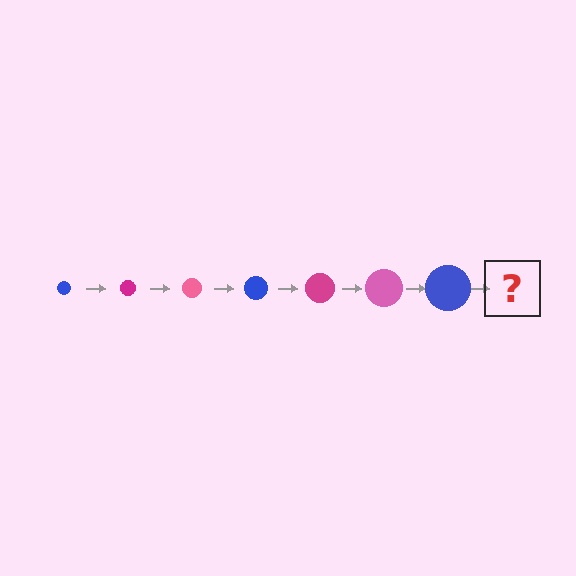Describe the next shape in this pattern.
It should be a magenta circle, larger than the previous one.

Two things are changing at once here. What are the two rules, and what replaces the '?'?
The two rules are that the circle grows larger each step and the color cycles through blue, magenta, and pink. The '?' should be a magenta circle, larger than the previous one.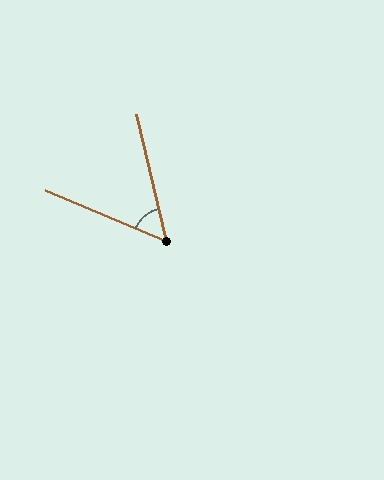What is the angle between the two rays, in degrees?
Approximately 54 degrees.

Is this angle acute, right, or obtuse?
It is acute.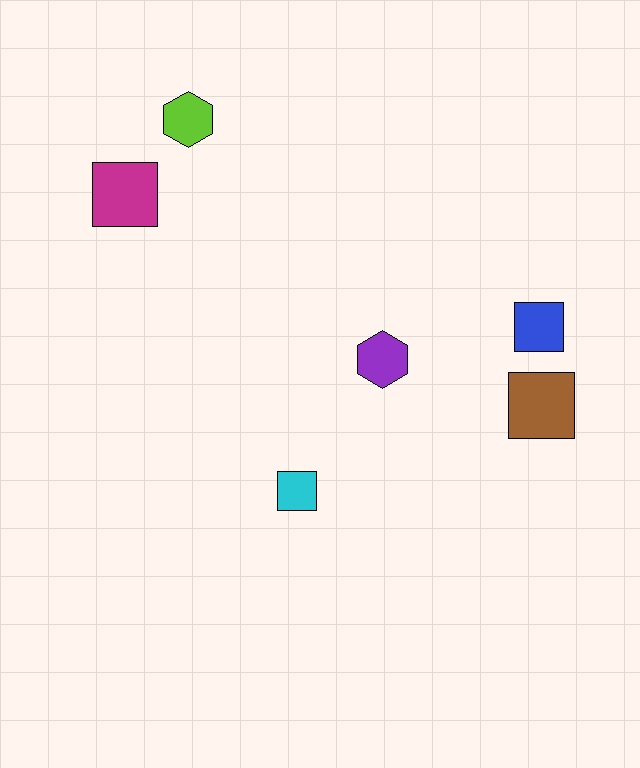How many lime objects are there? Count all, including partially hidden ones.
There is 1 lime object.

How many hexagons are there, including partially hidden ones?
There are 2 hexagons.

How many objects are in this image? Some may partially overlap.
There are 6 objects.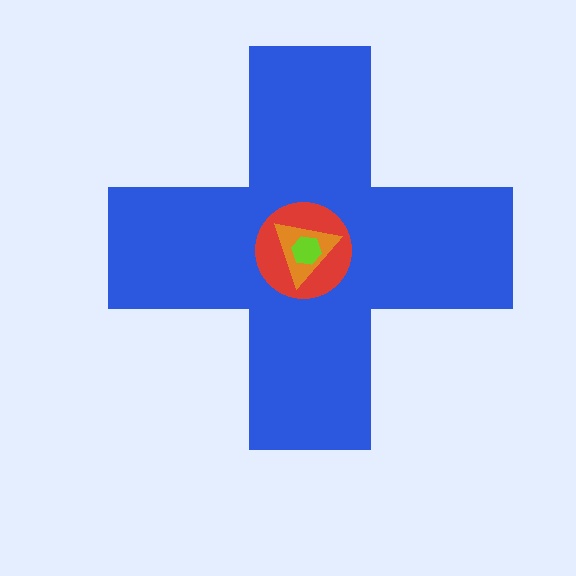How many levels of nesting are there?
4.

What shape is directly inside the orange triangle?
The lime hexagon.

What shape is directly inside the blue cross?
The red circle.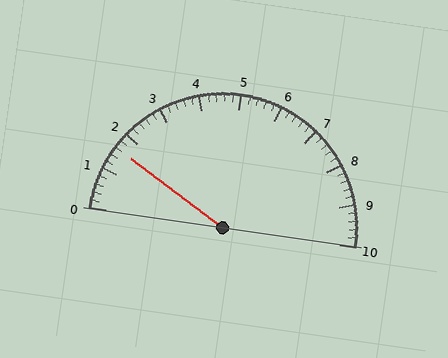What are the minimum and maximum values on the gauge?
The gauge ranges from 0 to 10.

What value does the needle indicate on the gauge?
The needle indicates approximately 1.6.